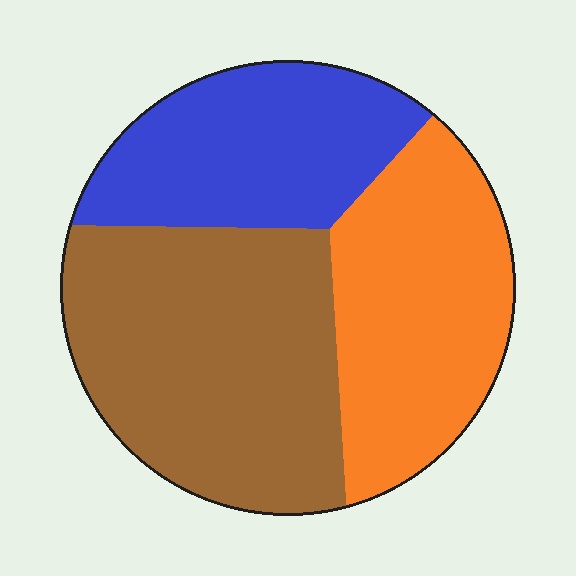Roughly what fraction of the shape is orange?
Orange takes up about one third (1/3) of the shape.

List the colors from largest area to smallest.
From largest to smallest: brown, orange, blue.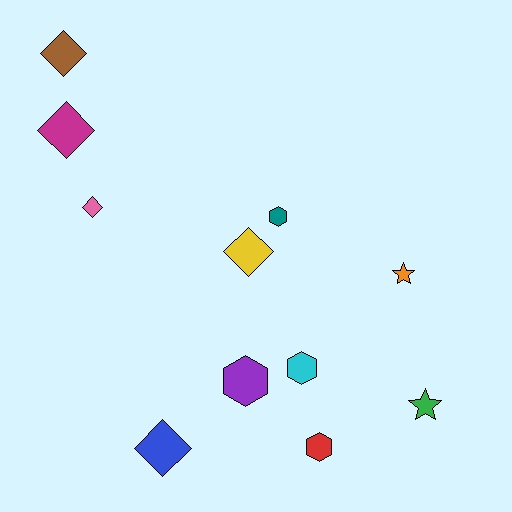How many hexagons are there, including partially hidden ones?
There are 4 hexagons.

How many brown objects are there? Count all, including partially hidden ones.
There is 1 brown object.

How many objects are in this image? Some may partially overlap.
There are 11 objects.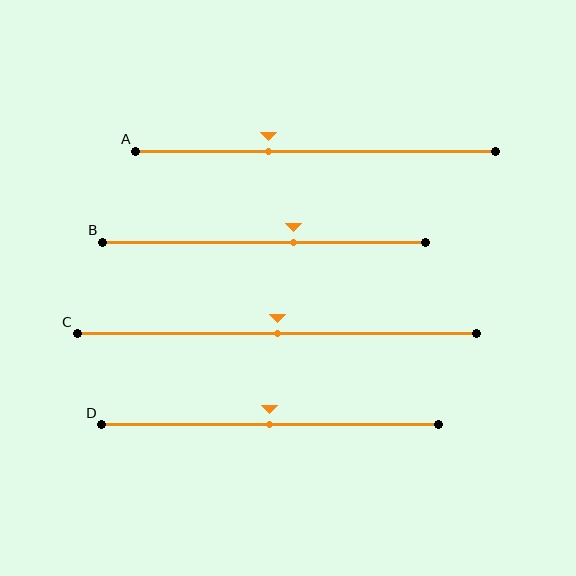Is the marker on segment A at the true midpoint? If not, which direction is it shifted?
No, the marker on segment A is shifted to the left by about 13% of the segment length.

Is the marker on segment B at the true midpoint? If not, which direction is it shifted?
No, the marker on segment B is shifted to the right by about 9% of the segment length.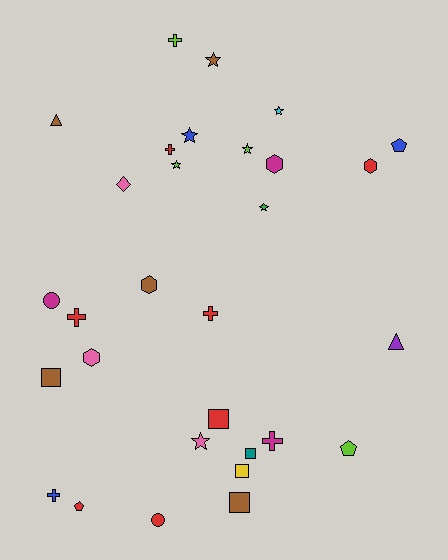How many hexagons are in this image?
There are 4 hexagons.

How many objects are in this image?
There are 30 objects.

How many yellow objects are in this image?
There is 1 yellow object.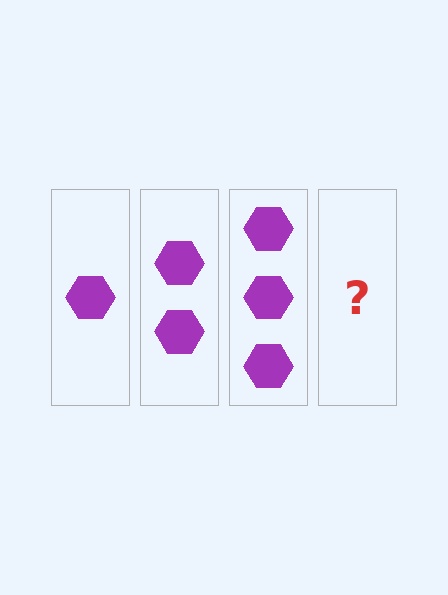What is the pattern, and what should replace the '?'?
The pattern is that each step adds one more hexagon. The '?' should be 4 hexagons.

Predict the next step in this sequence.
The next step is 4 hexagons.